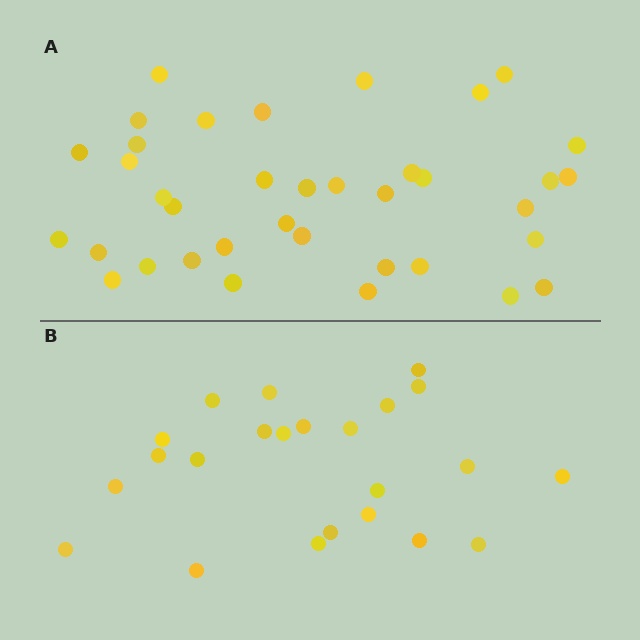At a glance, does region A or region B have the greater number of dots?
Region A (the top region) has more dots.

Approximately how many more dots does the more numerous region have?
Region A has approximately 15 more dots than region B.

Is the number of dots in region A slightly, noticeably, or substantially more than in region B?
Region A has substantially more. The ratio is roughly 1.6 to 1.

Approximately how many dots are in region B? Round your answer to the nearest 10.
About 20 dots. (The exact count is 23, which rounds to 20.)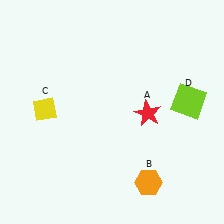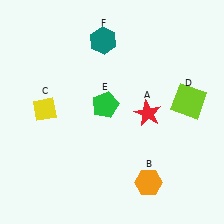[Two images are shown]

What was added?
A green pentagon (E), a teal hexagon (F) were added in Image 2.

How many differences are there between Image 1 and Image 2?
There are 2 differences between the two images.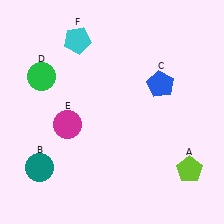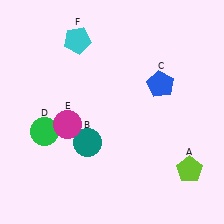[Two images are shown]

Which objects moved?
The objects that moved are: the teal circle (B), the green circle (D).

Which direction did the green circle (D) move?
The green circle (D) moved down.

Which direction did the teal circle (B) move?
The teal circle (B) moved right.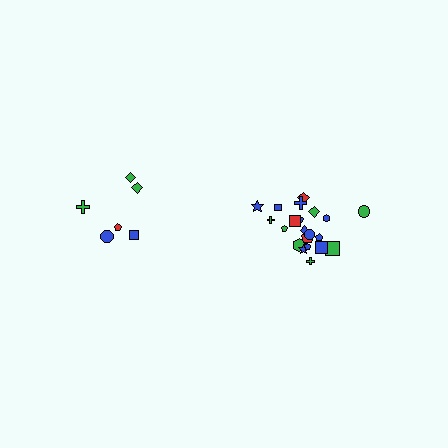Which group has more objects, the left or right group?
The right group.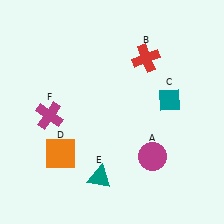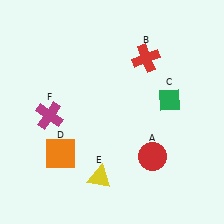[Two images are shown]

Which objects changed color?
A changed from magenta to red. C changed from teal to green. E changed from teal to yellow.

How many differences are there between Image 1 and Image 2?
There are 3 differences between the two images.